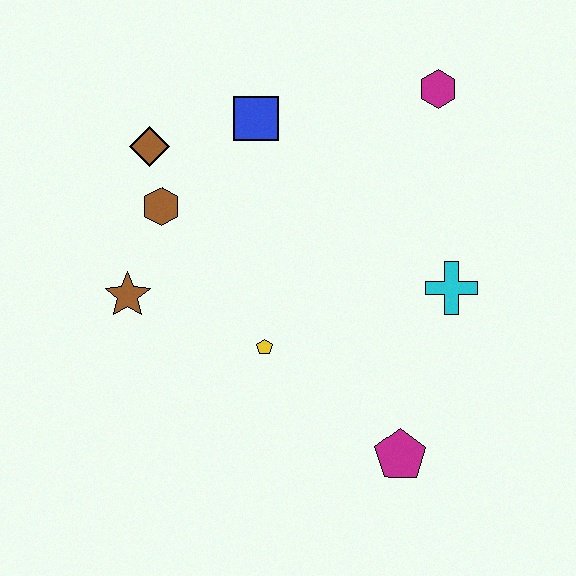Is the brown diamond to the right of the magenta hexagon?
No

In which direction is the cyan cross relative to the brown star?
The cyan cross is to the right of the brown star.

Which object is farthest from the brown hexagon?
The magenta pentagon is farthest from the brown hexagon.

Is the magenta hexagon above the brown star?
Yes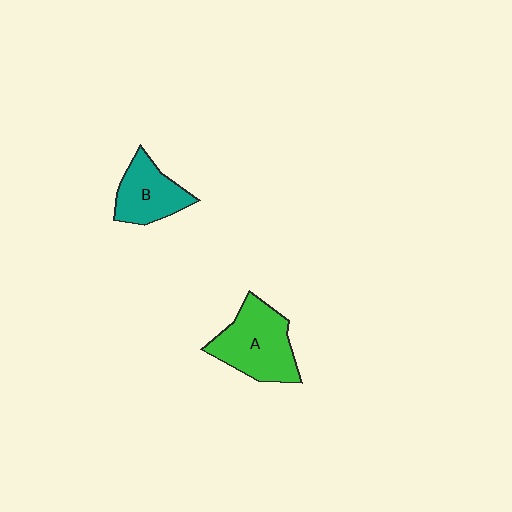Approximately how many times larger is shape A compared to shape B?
Approximately 1.4 times.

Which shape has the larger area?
Shape A (green).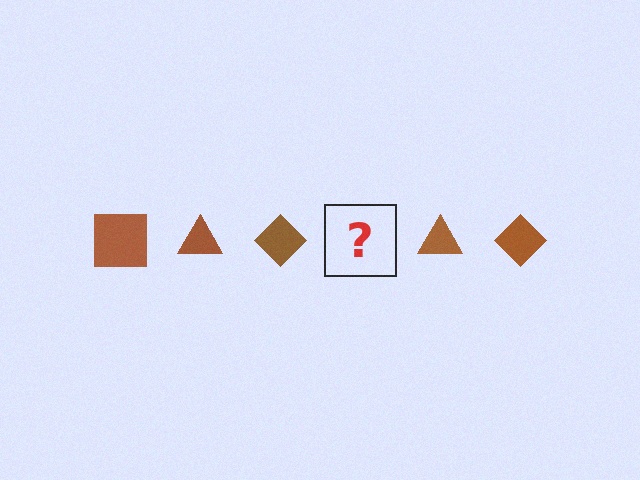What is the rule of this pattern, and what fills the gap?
The rule is that the pattern cycles through square, triangle, diamond shapes in brown. The gap should be filled with a brown square.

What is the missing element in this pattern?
The missing element is a brown square.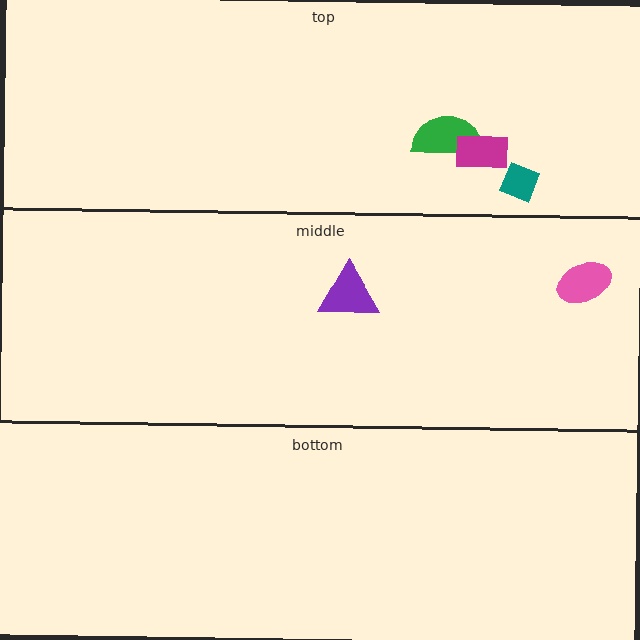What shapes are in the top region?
The green semicircle, the magenta rectangle, the teal diamond.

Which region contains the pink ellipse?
The middle region.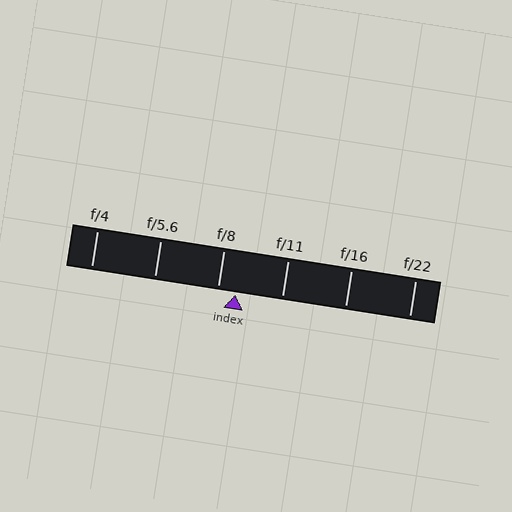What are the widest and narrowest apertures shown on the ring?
The widest aperture shown is f/4 and the narrowest is f/22.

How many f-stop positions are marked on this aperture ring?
There are 6 f-stop positions marked.